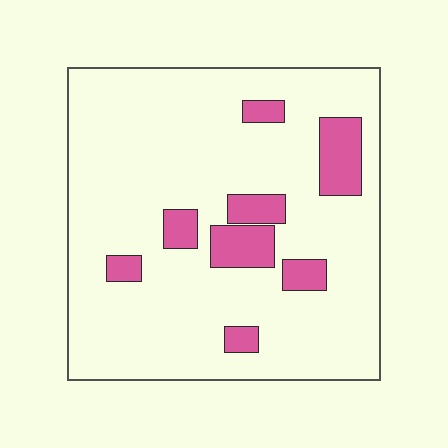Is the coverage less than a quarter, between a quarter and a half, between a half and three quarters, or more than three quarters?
Less than a quarter.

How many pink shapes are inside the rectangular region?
8.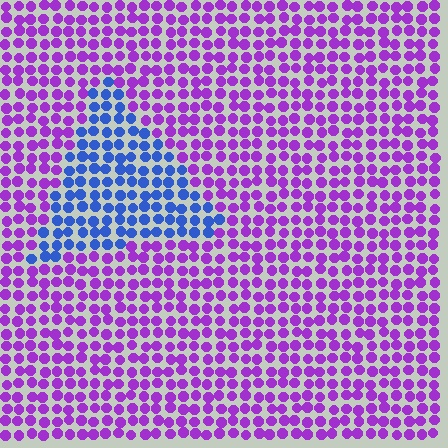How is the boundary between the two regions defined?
The boundary is defined purely by a slight shift in hue (about 59 degrees). Spacing, size, and orientation are identical on both sides.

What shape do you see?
I see a triangle.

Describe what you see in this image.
The image is filled with small purple elements in a uniform arrangement. A triangle-shaped region is visible where the elements are tinted to a slightly different hue, forming a subtle color boundary.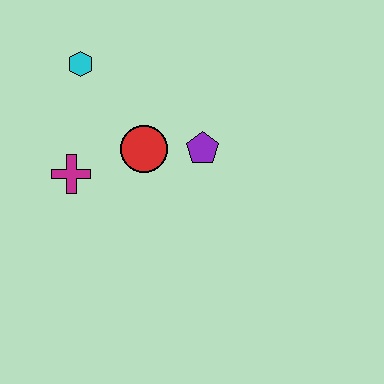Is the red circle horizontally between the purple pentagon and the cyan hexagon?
Yes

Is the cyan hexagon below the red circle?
No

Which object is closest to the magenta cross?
The red circle is closest to the magenta cross.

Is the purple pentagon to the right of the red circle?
Yes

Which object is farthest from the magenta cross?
The purple pentagon is farthest from the magenta cross.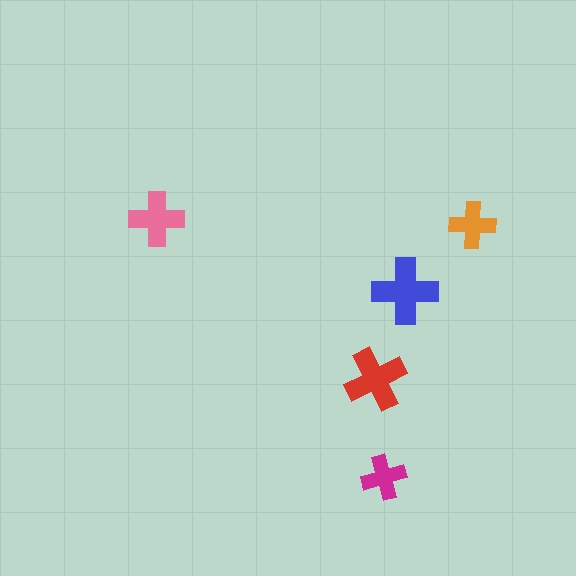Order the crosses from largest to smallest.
the blue one, the red one, the pink one, the orange one, the magenta one.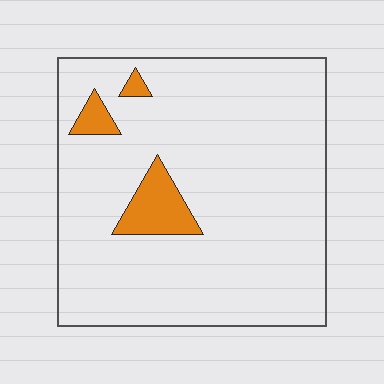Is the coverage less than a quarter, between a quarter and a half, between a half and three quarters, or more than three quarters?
Less than a quarter.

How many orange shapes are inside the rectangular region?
3.